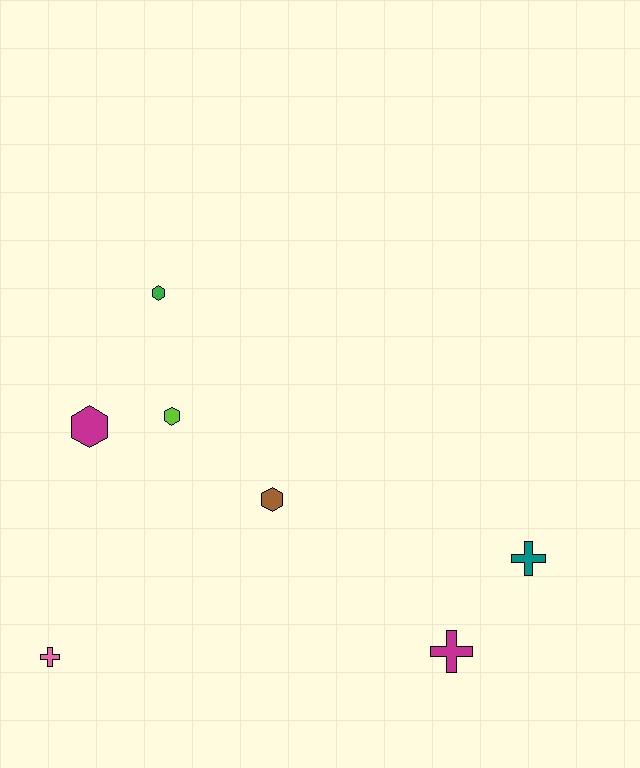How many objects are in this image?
There are 7 objects.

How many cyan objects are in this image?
There are no cyan objects.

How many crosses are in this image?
There are 3 crosses.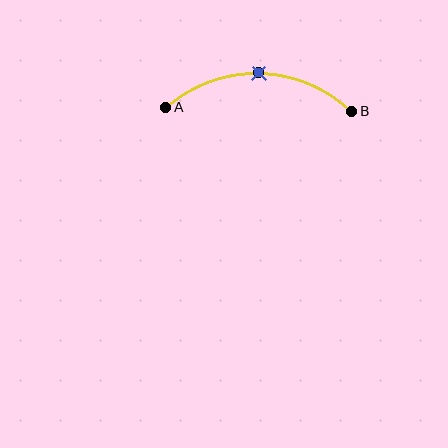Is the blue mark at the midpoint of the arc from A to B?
Yes. The blue mark lies on the arc at equal arc-length from both A and B — it is the arc midpoint.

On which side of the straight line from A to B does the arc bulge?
The arc bulges above the straight line connecting A and B.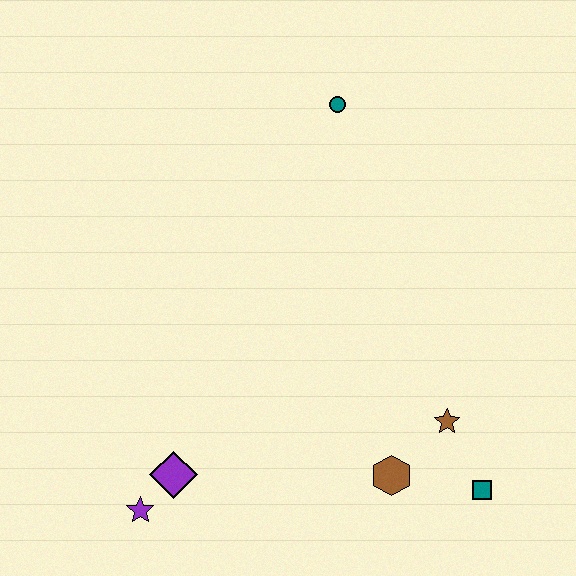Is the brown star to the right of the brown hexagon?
Yes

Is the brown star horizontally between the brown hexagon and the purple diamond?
No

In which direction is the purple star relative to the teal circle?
The purple star is below the teal circle.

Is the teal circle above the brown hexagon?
Yes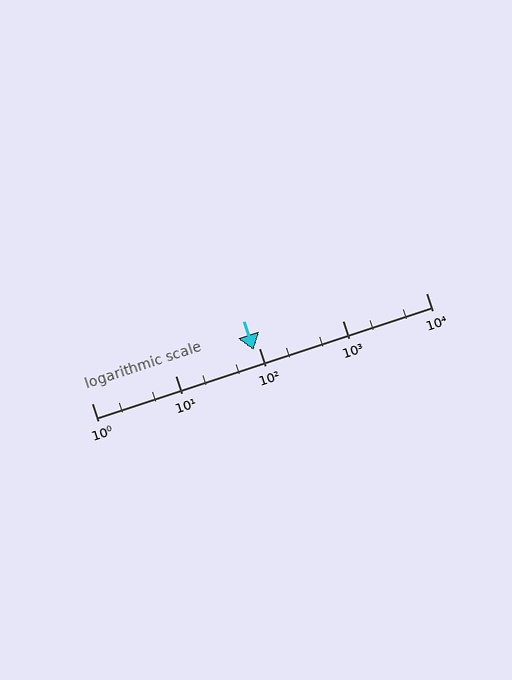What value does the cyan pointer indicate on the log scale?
The pointer indicates approximately 87.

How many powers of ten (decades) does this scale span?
The scale spans 4 decades, from 1 to 10000.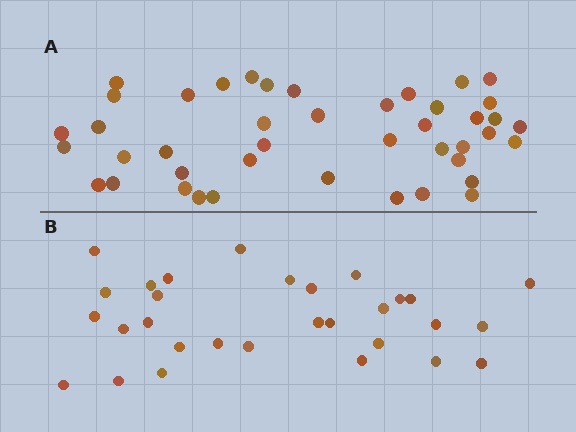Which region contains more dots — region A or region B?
Region A (the top region) has more dots.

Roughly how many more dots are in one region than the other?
Region A has approximately 15 more dots than region B.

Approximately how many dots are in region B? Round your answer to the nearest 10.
About 30 dots.